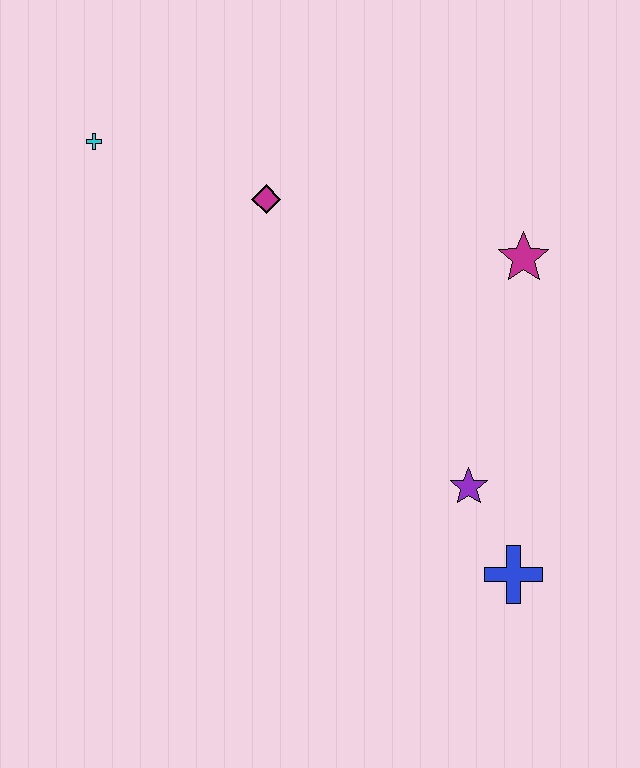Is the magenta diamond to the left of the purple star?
Yes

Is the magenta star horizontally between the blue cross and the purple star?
No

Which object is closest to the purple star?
The blue cross is closest to the purple star.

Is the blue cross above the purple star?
No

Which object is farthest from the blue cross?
The cyan cross is farthest from the blue cross.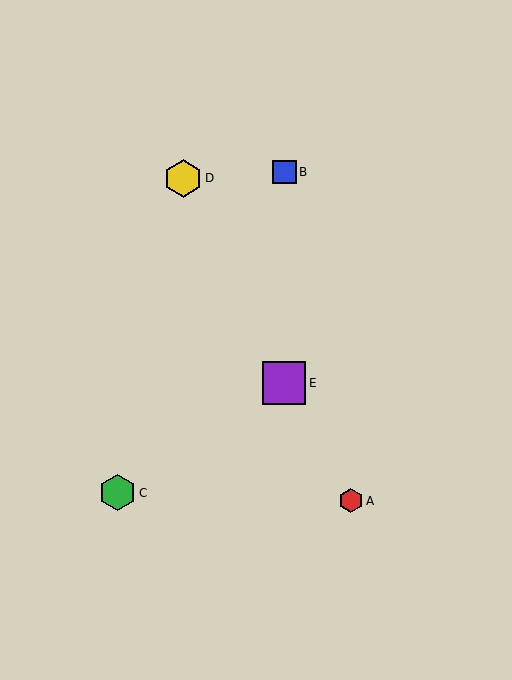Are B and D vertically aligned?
No, B is at x≈284 and D is at x≈183.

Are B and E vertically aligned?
Yes, both are at x≈284.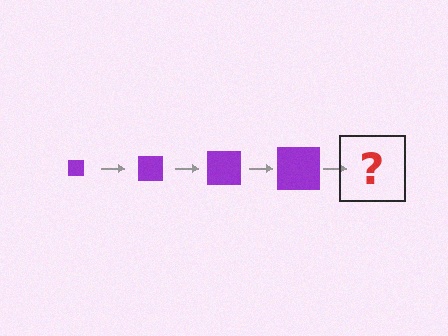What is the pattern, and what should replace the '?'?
The pattern is that the square gets progressively larger each step. The '?' should be a purple square, larger than the previous one.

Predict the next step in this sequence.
The next step is a purple square, larger than the previous one.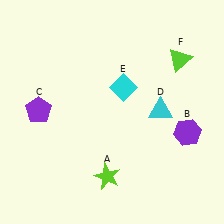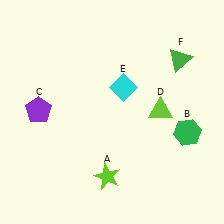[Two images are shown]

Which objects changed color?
B changed from purple to green. D changed from cyan to lime. F changed from lime to green.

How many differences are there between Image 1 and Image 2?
There are 3 differences between the two images.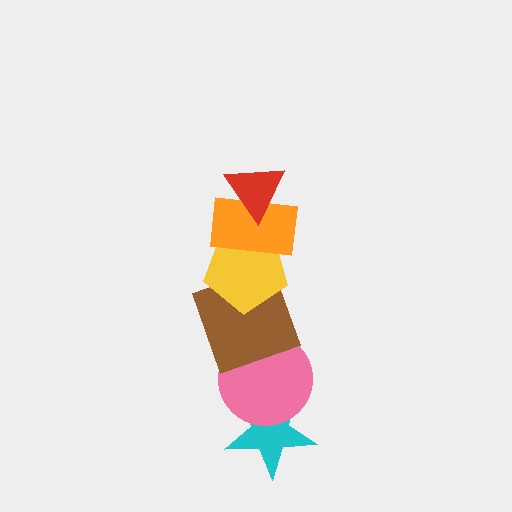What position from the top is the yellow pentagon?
The yellow pentagon is 3rd from the top.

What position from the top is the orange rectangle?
The orange rectangle is 2nd from the top.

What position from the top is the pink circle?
The pink circle is 5th from the top.